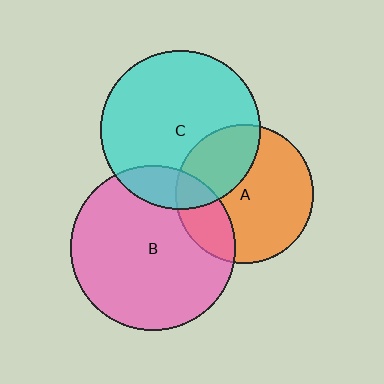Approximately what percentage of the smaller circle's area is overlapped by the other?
Approximately 25%.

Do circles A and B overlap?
Yes.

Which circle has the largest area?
Circle B (pink).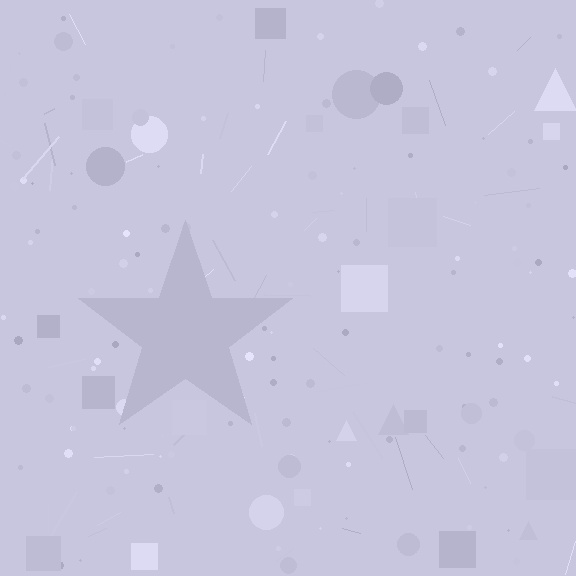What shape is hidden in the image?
A star is hidden in the image.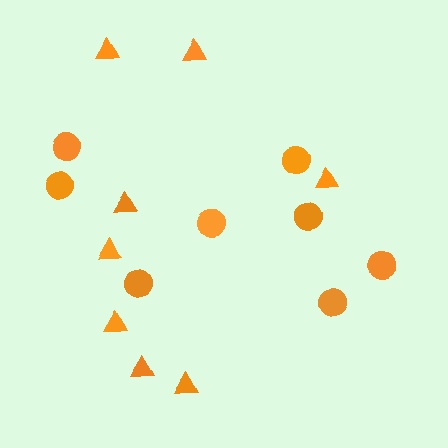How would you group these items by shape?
There are 2 groups: one group of circles (8) and one group of triangles (8).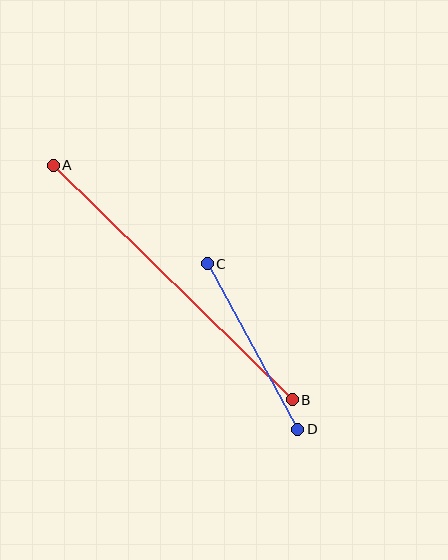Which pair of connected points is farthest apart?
Points A and B are farthest apart.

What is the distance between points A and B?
The distance is approximately 335 pixels.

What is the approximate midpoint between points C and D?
The midpoint is at approximately (252, 347) pixels.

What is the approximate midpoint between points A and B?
The midpoint is at approximately (173, 282) pixels.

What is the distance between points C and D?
The distance is approximately 189 pixels.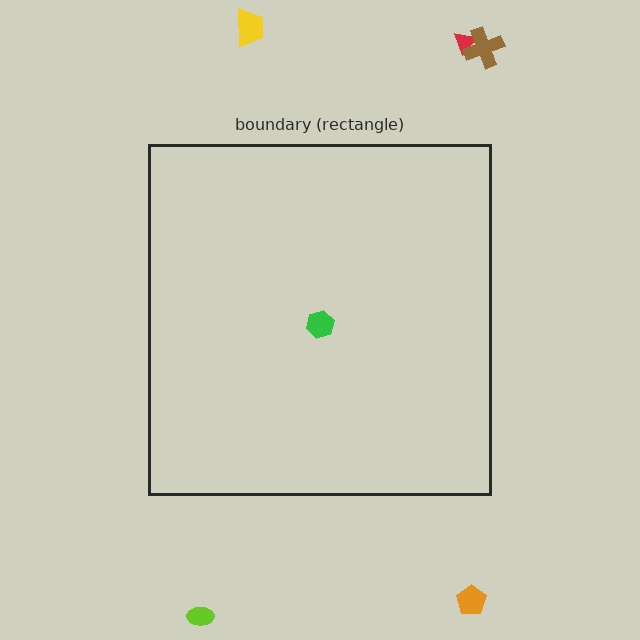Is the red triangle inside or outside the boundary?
Outside.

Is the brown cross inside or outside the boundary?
Outside.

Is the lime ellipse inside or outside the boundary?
Outside.